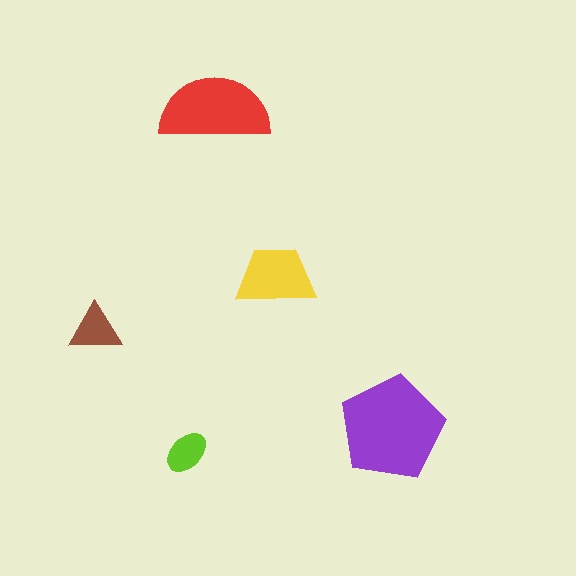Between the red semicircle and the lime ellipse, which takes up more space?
The red semicircle.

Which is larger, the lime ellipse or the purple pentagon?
The purple pentagon.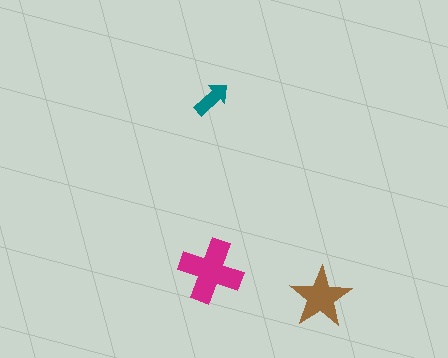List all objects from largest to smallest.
The magenta cross, the brown star, the teal arrow.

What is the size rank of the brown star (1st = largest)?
2nd.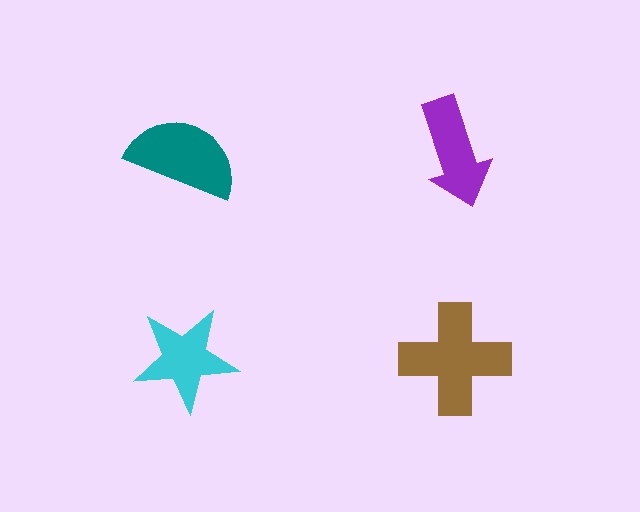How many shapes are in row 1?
2 shapes.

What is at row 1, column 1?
A teal semicircle.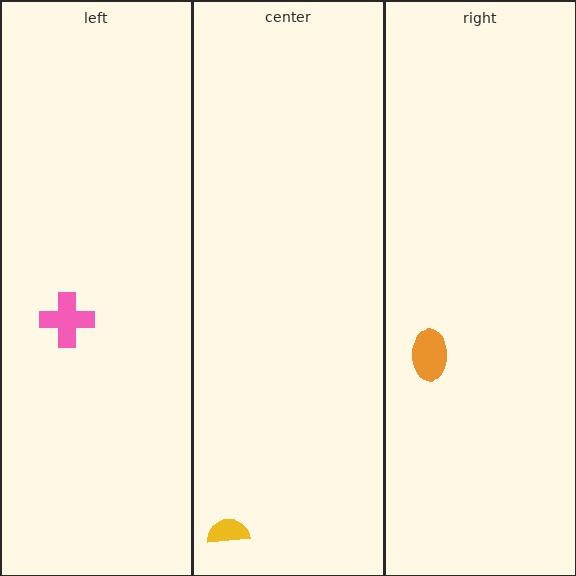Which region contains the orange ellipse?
The right region.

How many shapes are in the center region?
1.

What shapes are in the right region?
The orange ellipse.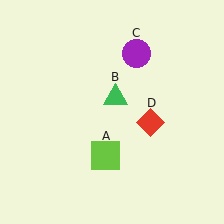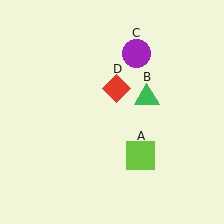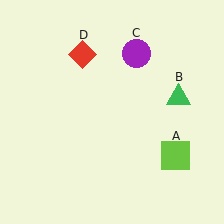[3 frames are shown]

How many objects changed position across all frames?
3 objects changed position: lime square (object A), green triangle (object B), red diamond (object D).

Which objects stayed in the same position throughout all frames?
Purple circle (object C) remained stationary.